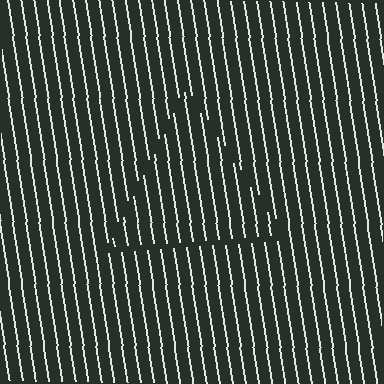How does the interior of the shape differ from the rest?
The interior of the shape contains the same grating, shifted by half a period — the contour is defined by the phase discontinuity where line-ends from the inner and outer gratings abut.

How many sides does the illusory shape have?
3 sides — the line-ends trace a triangle.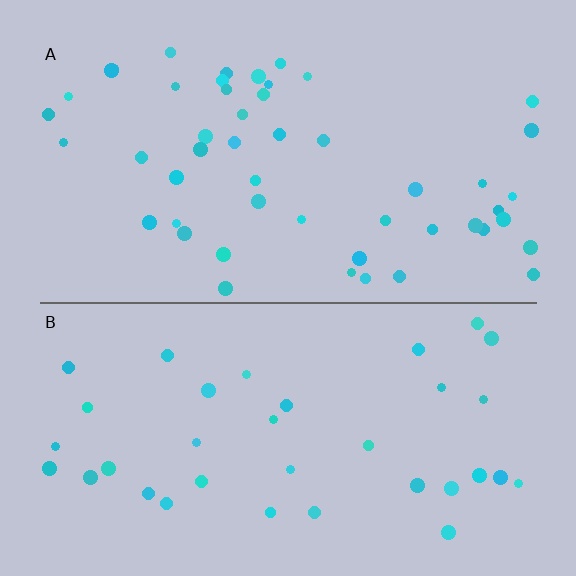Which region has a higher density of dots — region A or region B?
A (the top).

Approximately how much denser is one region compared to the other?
Approximately 1.4× — region A over region B.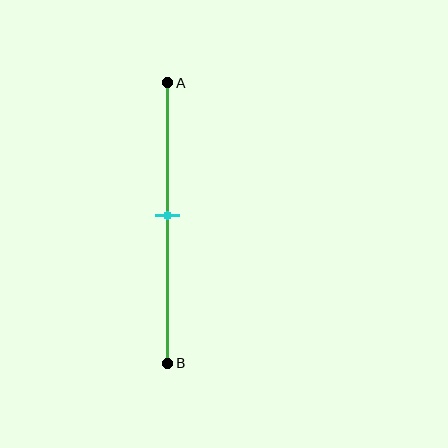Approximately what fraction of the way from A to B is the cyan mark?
The cyan mark is approximately 45% of the way from A to B.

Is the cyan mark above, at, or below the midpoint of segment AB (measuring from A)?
The cyan mark is approximately at the midpoint of segment AB.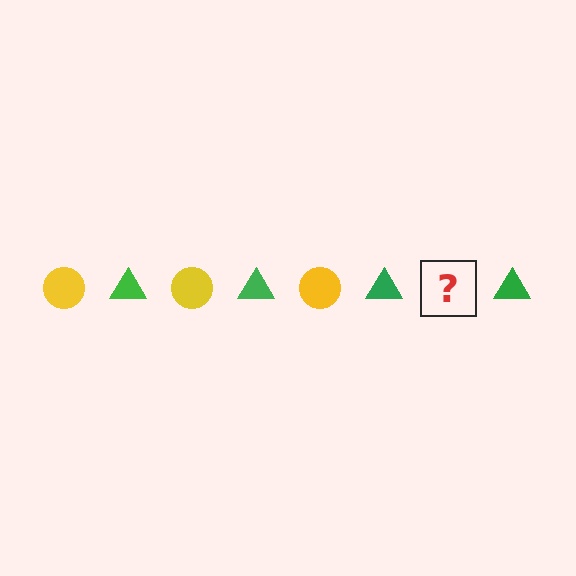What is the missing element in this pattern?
The missing element is a yellow circle.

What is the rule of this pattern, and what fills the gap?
The rule is that the pattern alternates between yellow circle and green triangle. The gap should be filled with a yellow circle.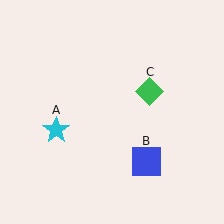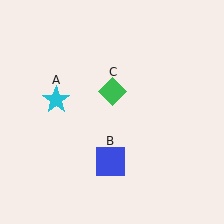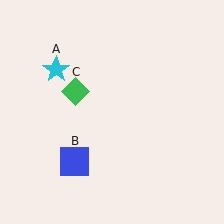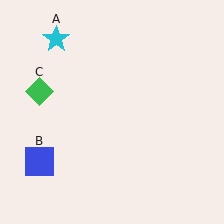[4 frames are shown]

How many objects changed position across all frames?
3 objects changed position: cyan star (object A), blue square (object B), green diamond (object C).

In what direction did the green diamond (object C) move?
The green diamond (object C) moved left.